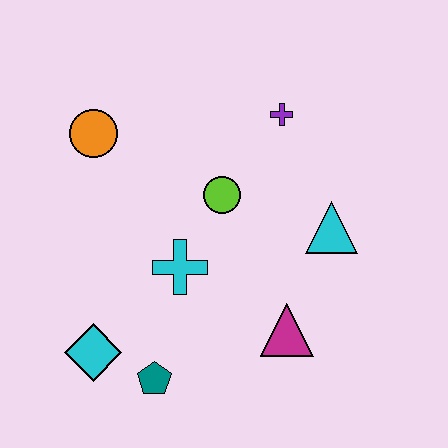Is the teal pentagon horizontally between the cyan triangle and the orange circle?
Yes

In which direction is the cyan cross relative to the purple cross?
The cyan cross is below the purple cross.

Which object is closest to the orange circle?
The lime circle is closest to the orange circle.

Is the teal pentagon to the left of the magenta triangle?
Yes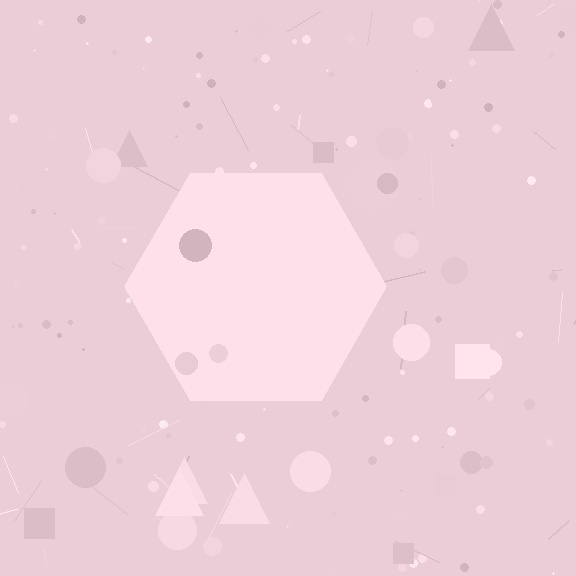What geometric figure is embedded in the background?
A hexagon is embedded in the background.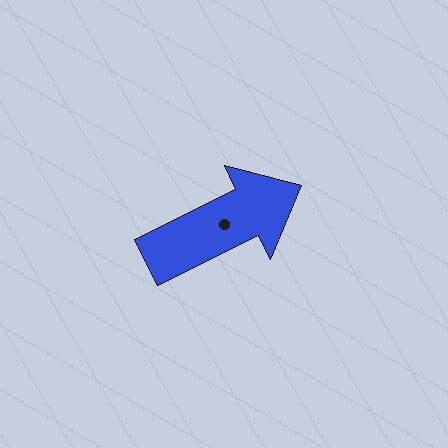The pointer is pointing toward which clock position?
Roughly 2 o'clock.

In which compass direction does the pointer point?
Northeast.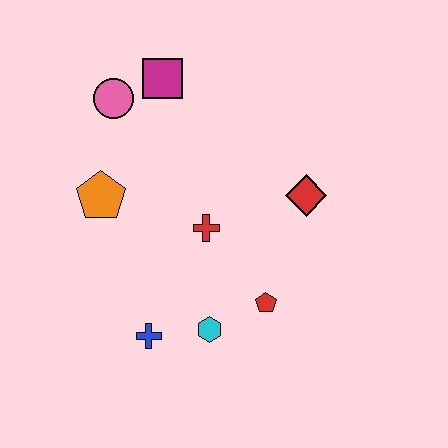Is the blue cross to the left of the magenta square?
Yes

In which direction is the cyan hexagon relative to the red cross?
The cyan hexagon is below the red cross.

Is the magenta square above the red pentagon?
Yes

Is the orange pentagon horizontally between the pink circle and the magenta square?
No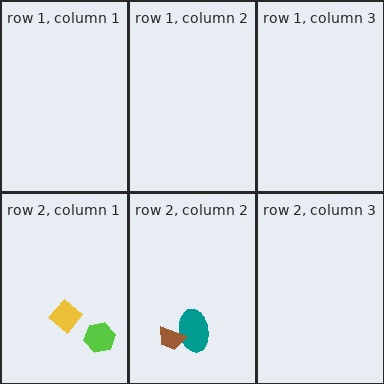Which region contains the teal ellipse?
The row 2, column 2 region.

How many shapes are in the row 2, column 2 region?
2.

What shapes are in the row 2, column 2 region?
The teal ellipse, the brown trapezoid.